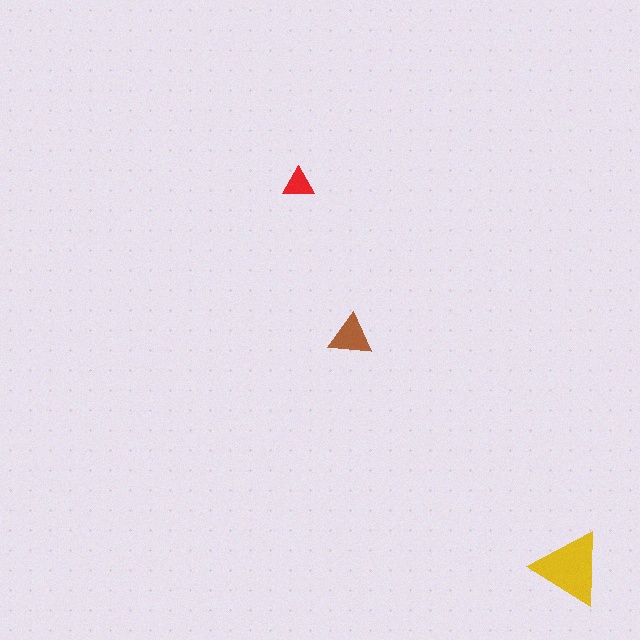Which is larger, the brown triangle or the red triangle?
The brown one.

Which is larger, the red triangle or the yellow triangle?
The yellow one.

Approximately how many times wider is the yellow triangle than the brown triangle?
About 1.5 times wider.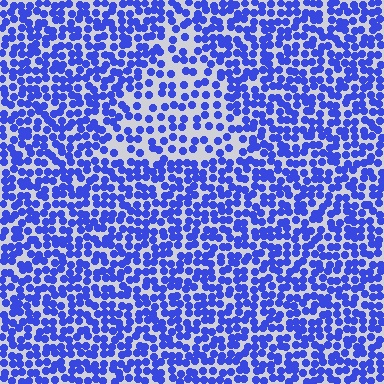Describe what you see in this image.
The image contains small blue elements arranged at two different densities. A triangle-shaped region is visible where the elements are less densely packed than the surrounding area.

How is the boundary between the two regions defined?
The boundary is defined by a change in element density (approximately 1.8x ratio). All elements are the same color, size, and shape.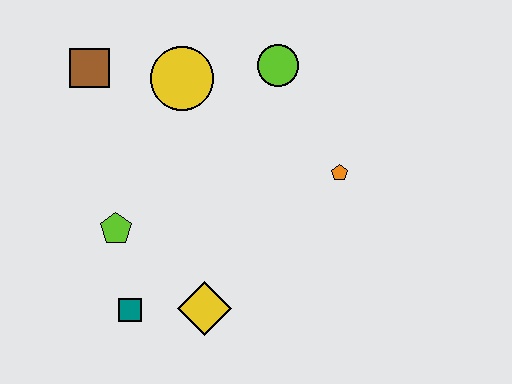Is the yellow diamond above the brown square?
No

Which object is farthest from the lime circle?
The teal square is farthest from the lime circle.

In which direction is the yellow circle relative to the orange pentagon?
The yellow circle is to the left of the orange pentagon.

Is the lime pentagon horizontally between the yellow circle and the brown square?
Yes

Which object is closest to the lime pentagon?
The teal square is closest to the lime pentagon.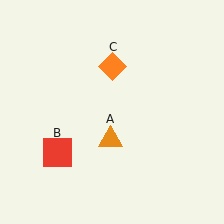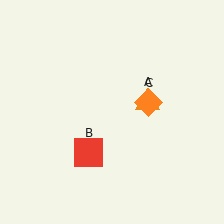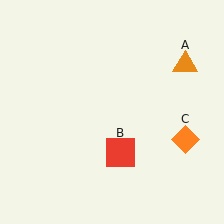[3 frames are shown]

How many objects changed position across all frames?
3 objects changed position: orange triangle (object A), red square (object B), orange diamond (object C).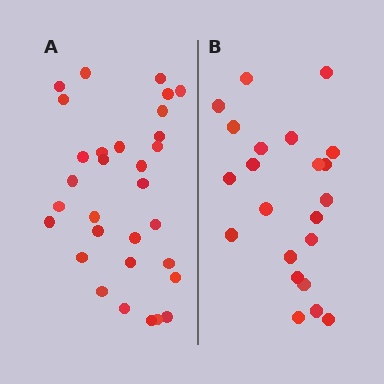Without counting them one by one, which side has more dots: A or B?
Region A (the left region) has more dots.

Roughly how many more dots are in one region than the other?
Region A has roughly 8 or so more dots than region B.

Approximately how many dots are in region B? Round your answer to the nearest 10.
About 20 dots. (The exact count is 22, which rounds to 20.)